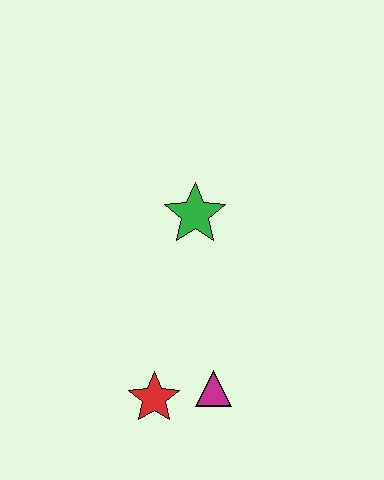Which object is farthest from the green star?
The red star is farthest from the green star.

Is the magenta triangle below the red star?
No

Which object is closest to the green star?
The magenta triangle is closest to the green star.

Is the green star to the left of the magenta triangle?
Yes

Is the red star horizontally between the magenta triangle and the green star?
No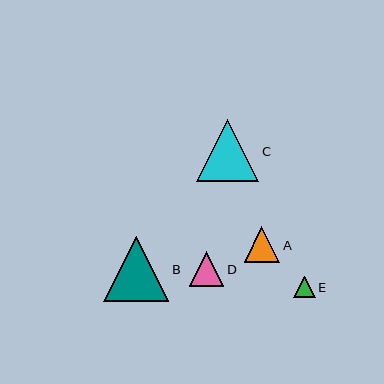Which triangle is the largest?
Triangle B is the largest with a size of approximately 65 pixels.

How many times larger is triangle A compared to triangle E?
Triangle A is approximately 1.7 times the size of triangle E.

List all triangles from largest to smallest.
From largest to smallest: B, C, A, D, E.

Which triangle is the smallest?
Triangle E is the smallest with a size of approximately 22 pixels.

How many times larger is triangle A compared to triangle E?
Triangle A is approximately 1.7 times the size of triangle E.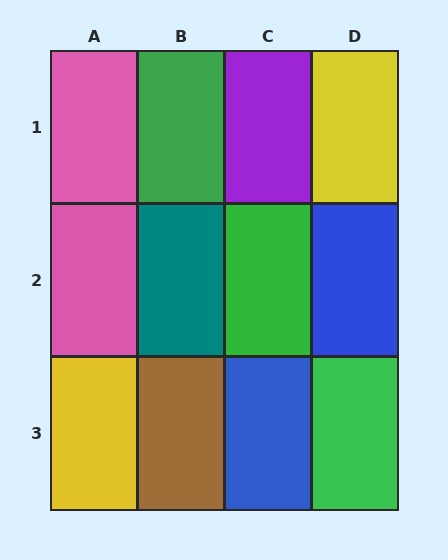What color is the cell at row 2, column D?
Blue.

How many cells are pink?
2 cells are pink.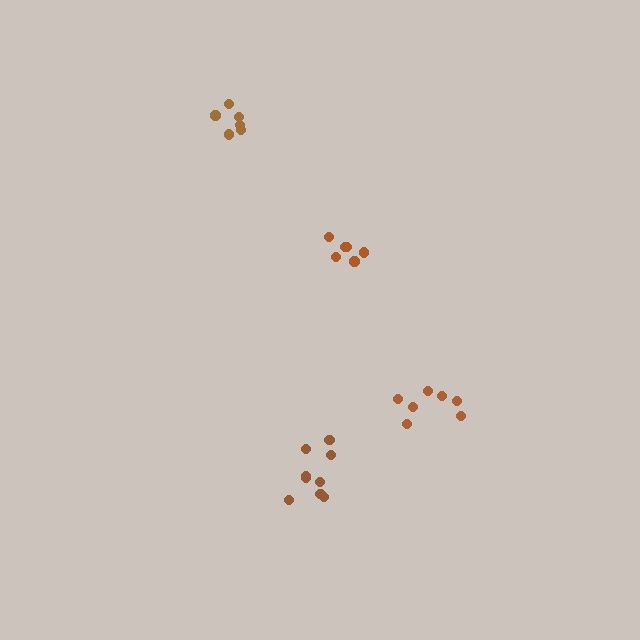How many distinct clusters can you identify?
There are 4 distinct clusters.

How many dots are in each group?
Group 1: 6 dots, Group 2: 7 dots, Group 3: 6 dots, Group 4: 9 dots (28 total).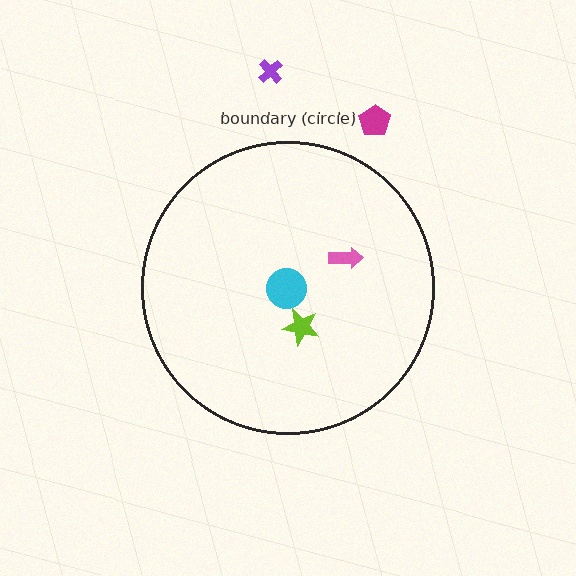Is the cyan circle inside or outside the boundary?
Inside.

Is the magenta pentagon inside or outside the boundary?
Outside.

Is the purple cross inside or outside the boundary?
Outside.